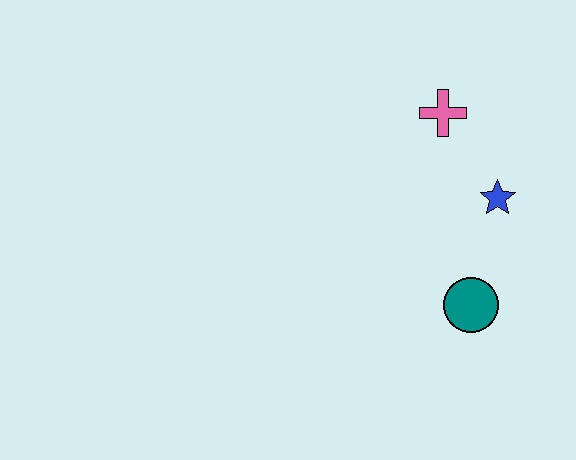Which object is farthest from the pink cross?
The teal circle is farthest from the pink cross.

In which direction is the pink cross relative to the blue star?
The pink cross is above the blue star.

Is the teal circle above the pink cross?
No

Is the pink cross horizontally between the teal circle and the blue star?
No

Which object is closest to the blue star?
The pink cross is closest to the blue star.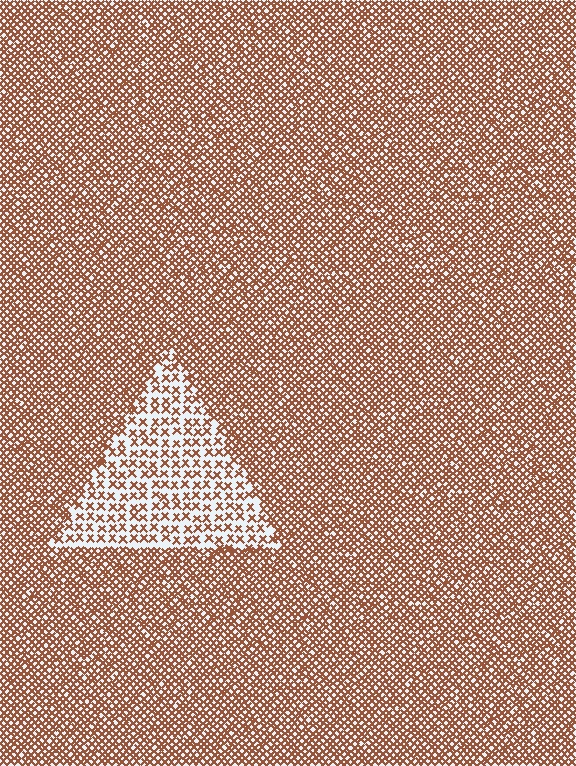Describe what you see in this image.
The image contains small brown elements arranged at two different densities. A triangle-shaped region is visible where the elements are less densely packed than the surrounding area.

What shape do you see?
I see a triangle.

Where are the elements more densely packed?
The elements are more densely packed outside the triangle boundary.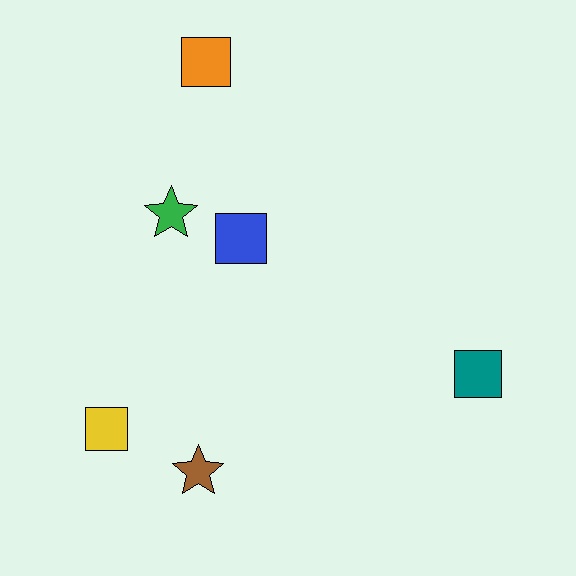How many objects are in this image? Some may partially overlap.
There are 6 objects.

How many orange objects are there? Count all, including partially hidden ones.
There is 1 orange object.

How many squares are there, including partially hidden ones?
There are 4 squares.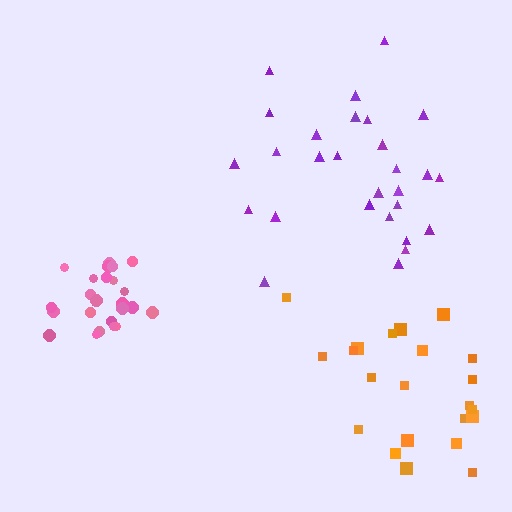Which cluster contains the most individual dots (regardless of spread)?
Purple (28).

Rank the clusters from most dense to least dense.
pink, purple, orange.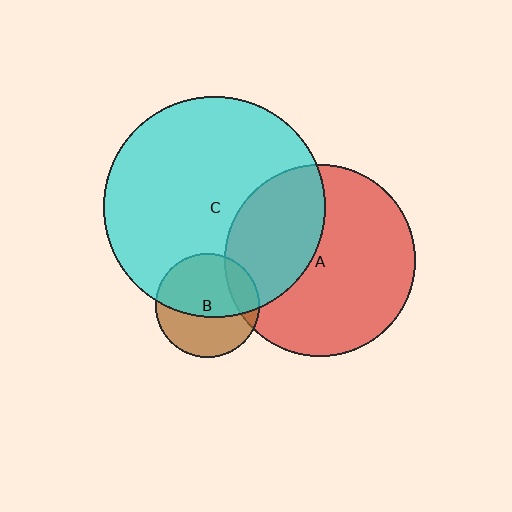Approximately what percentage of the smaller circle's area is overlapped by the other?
Approximately 15%.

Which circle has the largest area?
Circle C (cyan).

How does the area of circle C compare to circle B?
Approximately 4.5 times.